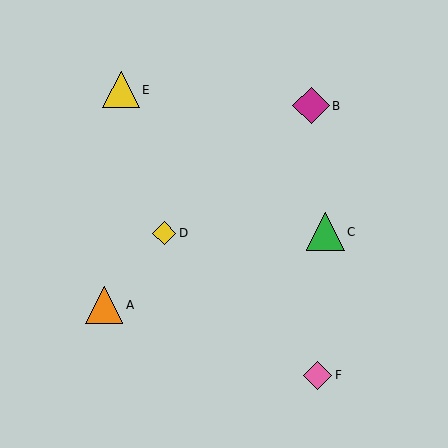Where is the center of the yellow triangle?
The center of the yellow triangle is at (121, 90).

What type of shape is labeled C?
Shape C is a green triangle.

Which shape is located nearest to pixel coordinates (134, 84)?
The yellow triangle (labeled E) at (121, 90) is nearest to that location.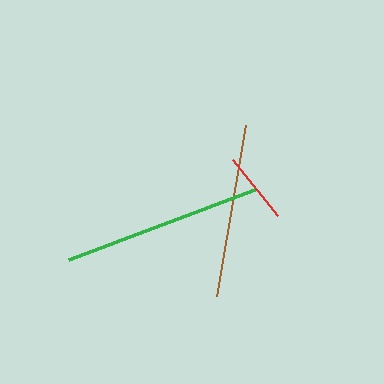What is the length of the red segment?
The red segment is approximately 72 pixels long.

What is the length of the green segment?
The green segment is approximately 199 pixels long.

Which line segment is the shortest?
The red line is the shortest at approximately 72 pixels.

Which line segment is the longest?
The green line is the longest at approximately 199 pixels.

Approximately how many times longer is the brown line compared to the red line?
The brown line is approximately 2.4 times the length of the red line.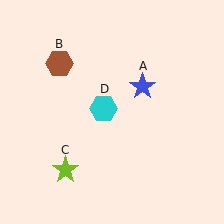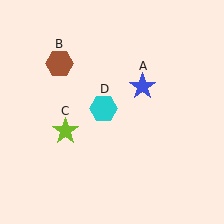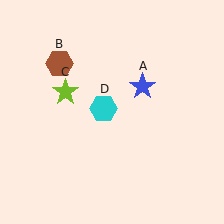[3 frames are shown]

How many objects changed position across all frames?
1 object changed position: lime star (object C).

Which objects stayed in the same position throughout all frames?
Blue star (object A) and brown hexagon (object B) and cyan hexagon (object D) remained stationary.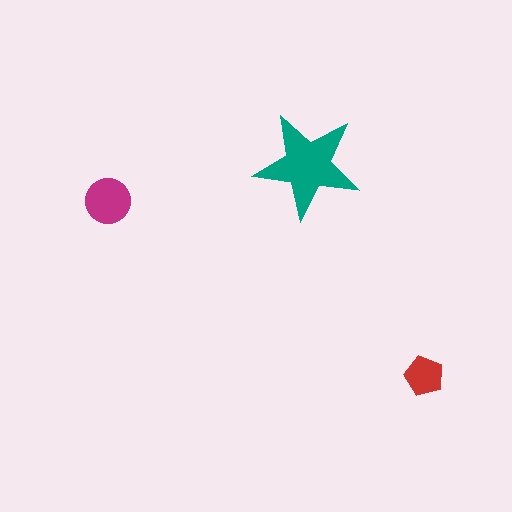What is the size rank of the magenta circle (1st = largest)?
2nd.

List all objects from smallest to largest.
The red pentagon, the magenta circle, the teal star.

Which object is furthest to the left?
The magenta circle is leftmost.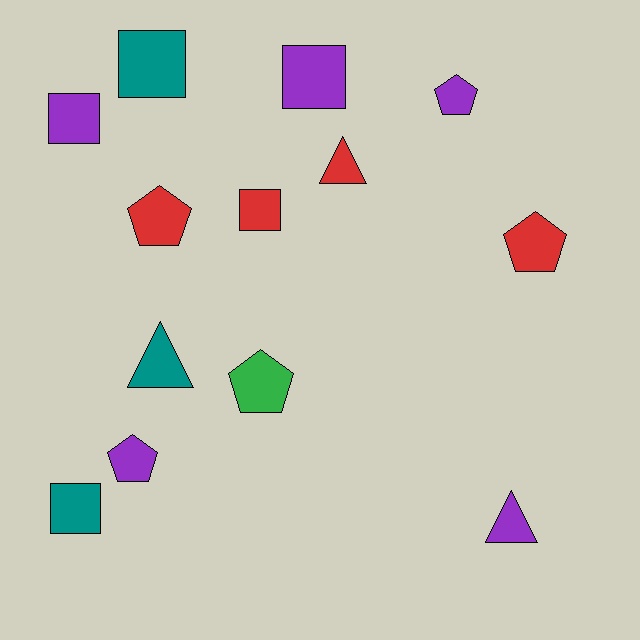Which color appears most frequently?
Purple, with 5 objects.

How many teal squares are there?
There are 2 teal squares.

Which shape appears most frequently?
Square, with 5 objects.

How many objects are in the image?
There are 13 objects.